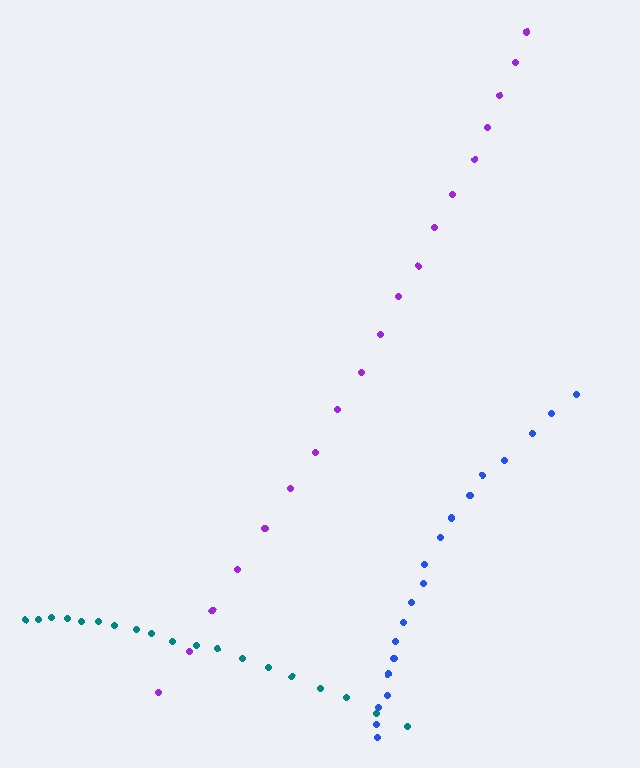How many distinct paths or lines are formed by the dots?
There are 3 distinct paths.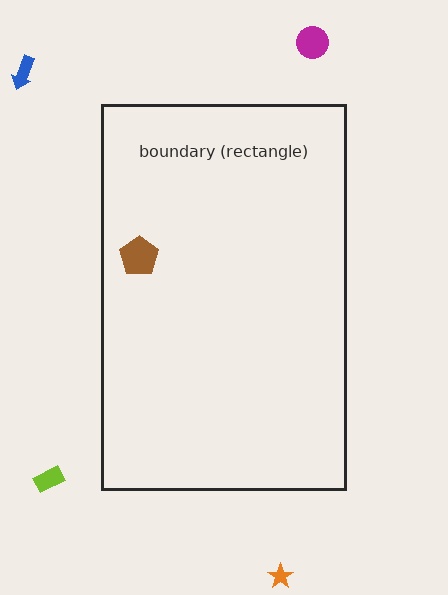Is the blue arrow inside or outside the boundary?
Outside.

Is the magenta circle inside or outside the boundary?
Outside.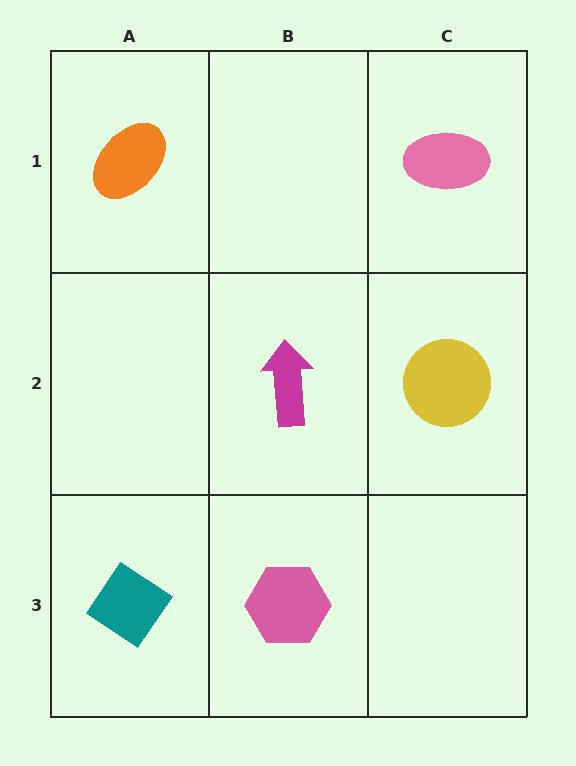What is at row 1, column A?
An orange ellipse.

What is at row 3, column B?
A pink hexagon.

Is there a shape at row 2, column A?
No, that cell is empty.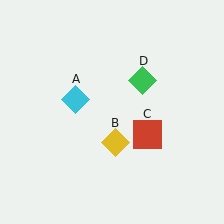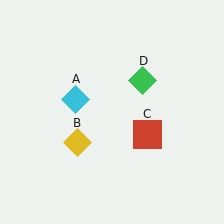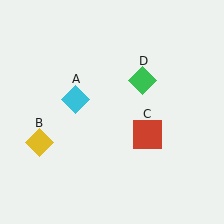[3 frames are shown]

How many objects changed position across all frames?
1 object changed position: yellow diamond (object B).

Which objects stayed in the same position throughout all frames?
Cyan diamond (object A) and red square (object C) and green diamond (object D) remained stationary.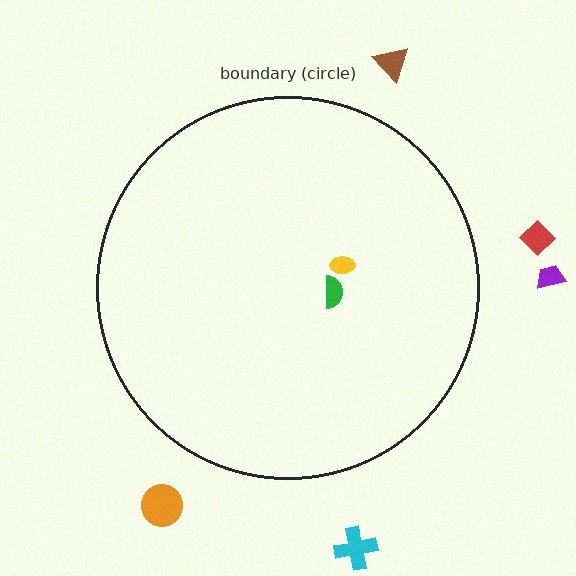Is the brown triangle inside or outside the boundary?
Outside.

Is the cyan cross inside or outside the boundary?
Outside.